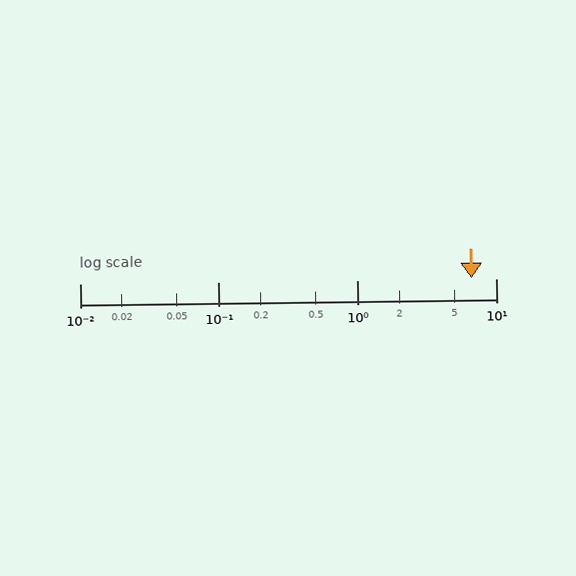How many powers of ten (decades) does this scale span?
The scale spans 3 decades, from 0.01 to 10.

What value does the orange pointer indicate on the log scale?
The pointer indicates approximately 6.7.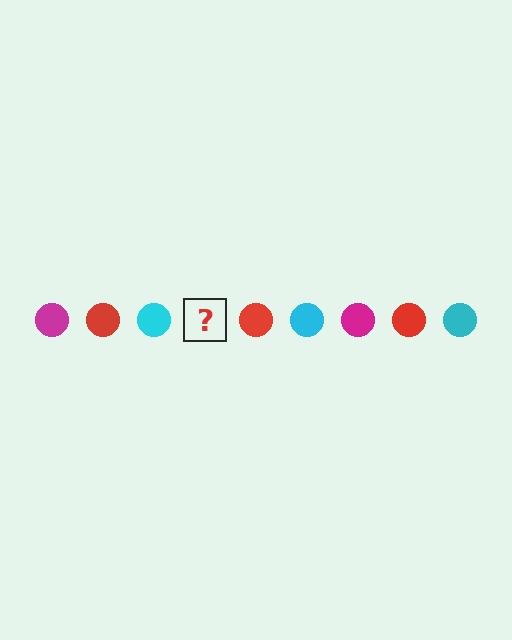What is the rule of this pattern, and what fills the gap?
The rule is that the pattern cycles through magenta, red, cyan circles. The gap should be filled with a magenta circle.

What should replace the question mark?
The question mark should be replaced with a magenta circle.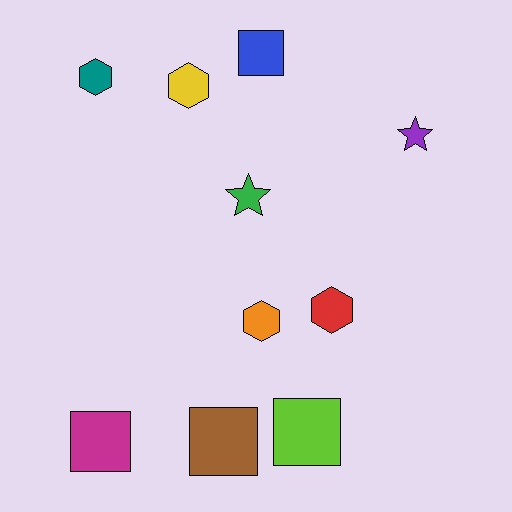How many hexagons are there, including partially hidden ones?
There are 4 hexagons.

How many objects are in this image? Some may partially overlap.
There are 10 objects.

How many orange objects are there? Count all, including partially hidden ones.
There is 1 orange object.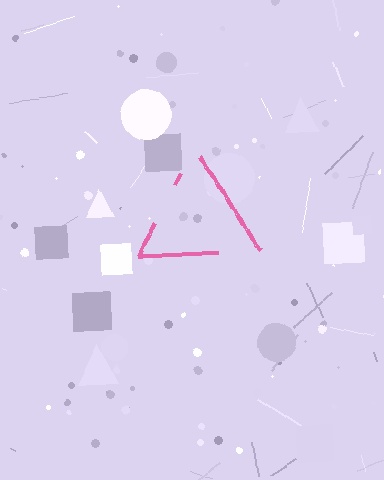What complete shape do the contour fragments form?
The contour fragments form a triangle.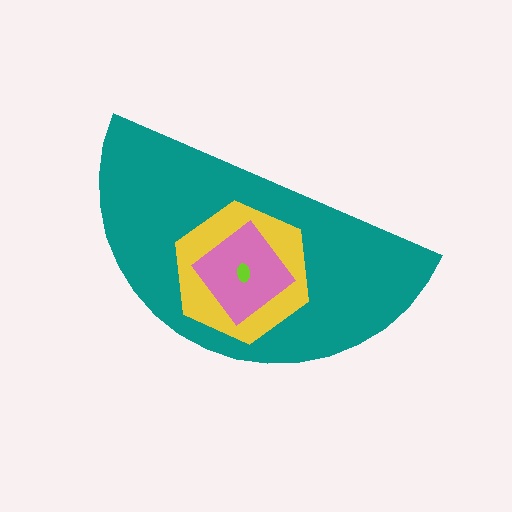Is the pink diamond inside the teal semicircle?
Yes.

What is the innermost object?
The lime ellipse.